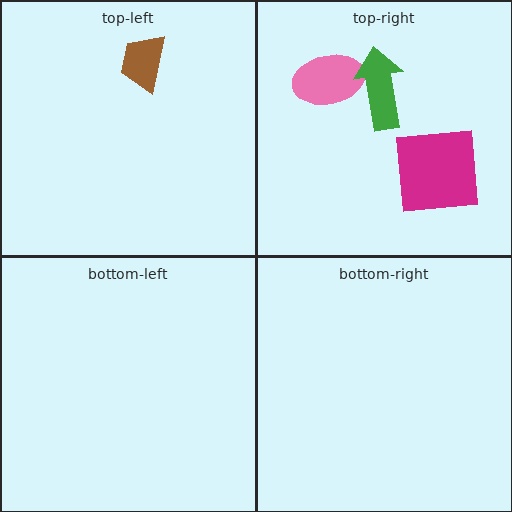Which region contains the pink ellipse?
The top-right region.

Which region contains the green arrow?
The top-right region.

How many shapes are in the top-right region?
3.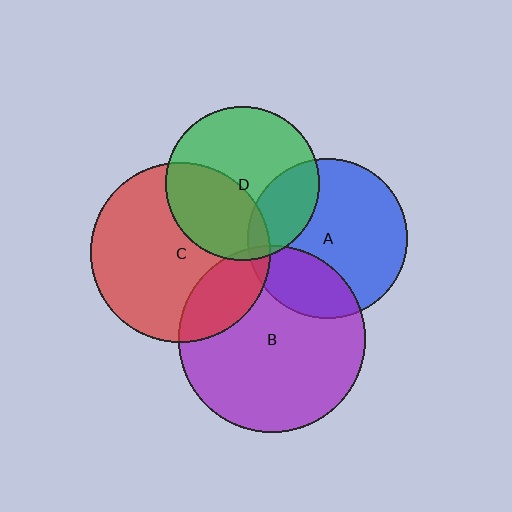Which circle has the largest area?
Circle B (purple).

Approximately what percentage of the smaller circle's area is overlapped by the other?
Approximately 40%.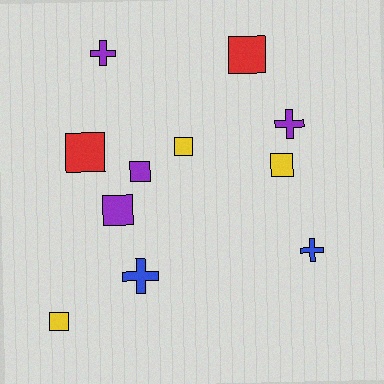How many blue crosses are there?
There are 2 blue crosses.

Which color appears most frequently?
Purple, with 4 objects.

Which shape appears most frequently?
Square, with 7 objects.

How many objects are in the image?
There are 11 objects.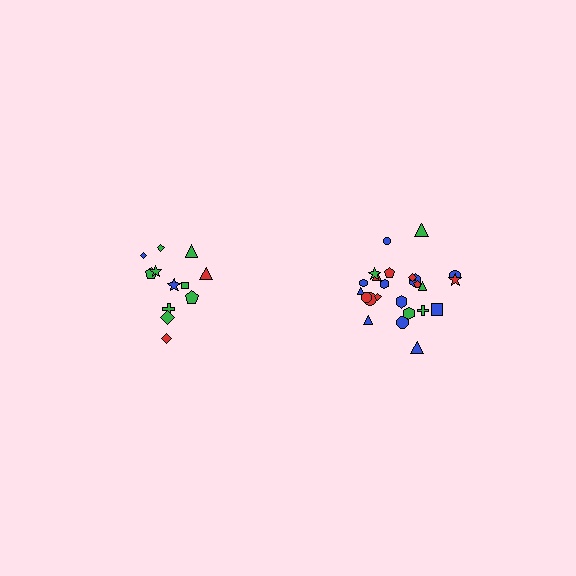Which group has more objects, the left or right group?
The right group.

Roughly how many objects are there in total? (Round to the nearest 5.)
Roughly 35 objects in total.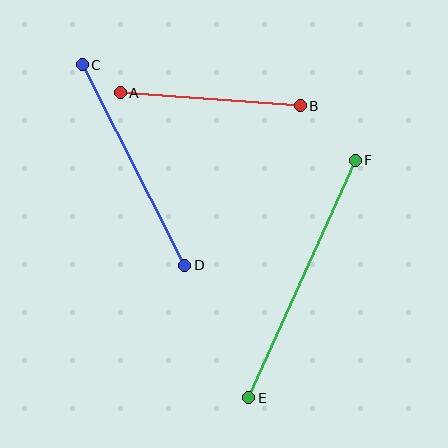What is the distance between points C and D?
The distance is approximately 225 pixels.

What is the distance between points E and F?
The distance is approximately 260 pixels.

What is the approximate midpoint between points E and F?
The midpoint is at approximately (302, 279) pixels.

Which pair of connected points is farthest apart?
Points E and F are farthest apart.